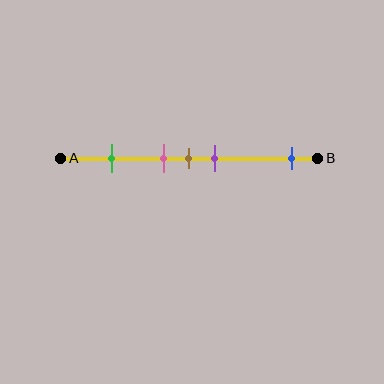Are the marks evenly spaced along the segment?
No, the marks are not evenly spaced.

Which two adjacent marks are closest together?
The pink and brown marks are the closest adjacent pair.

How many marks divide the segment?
There are 5 marks dividing the segment.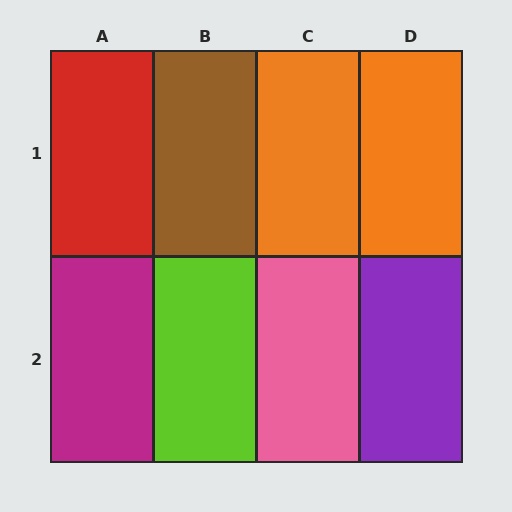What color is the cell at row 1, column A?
Red.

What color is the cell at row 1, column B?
Brown.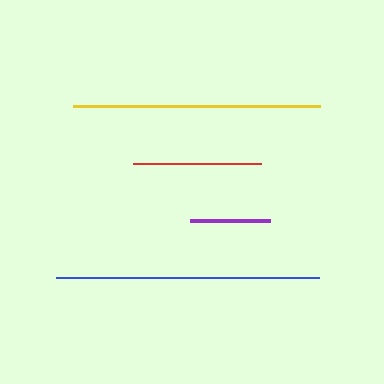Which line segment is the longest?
The blue line is the longest at approximately 264 pixels.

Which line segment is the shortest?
The purple line is the shortest at approximately 80 pixels.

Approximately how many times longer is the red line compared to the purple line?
The red line is approximately 1.6 times the length of the purple line.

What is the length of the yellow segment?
The yellow segment is approximately 247 pixels long.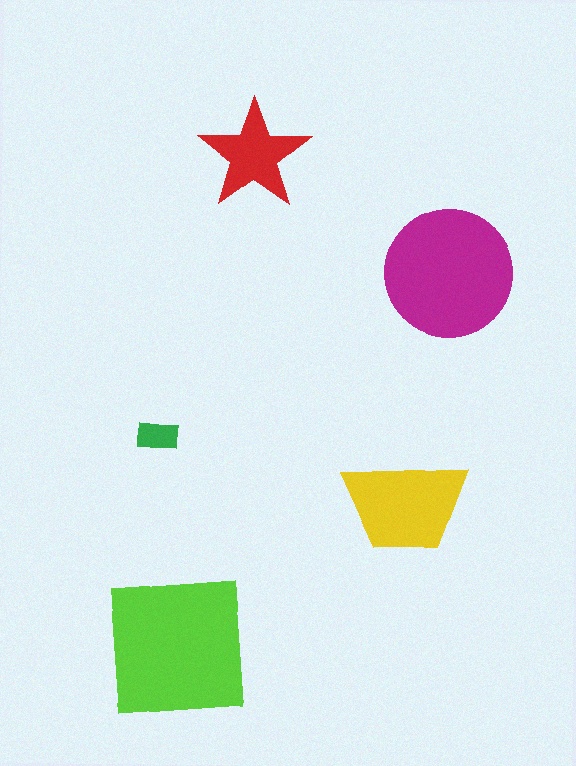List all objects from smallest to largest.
The green rectangle, the red star, the yellow trapezoid, the magenta circle, the lime square.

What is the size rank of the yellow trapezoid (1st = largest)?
3rd.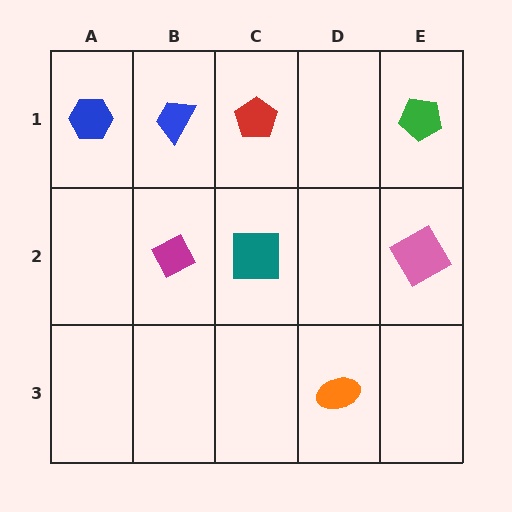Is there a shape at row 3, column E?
No, that cell is empty.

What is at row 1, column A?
A blue hexagon.